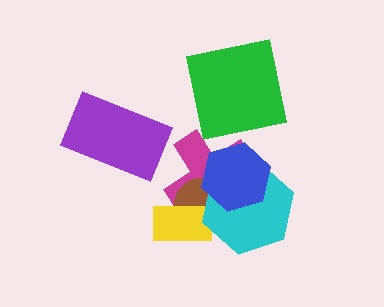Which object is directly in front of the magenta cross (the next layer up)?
The brown circle is directly in front of the magenta cross.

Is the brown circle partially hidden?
Yes, it is partially covered by another shape.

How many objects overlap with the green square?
0 objects overlap with the green square.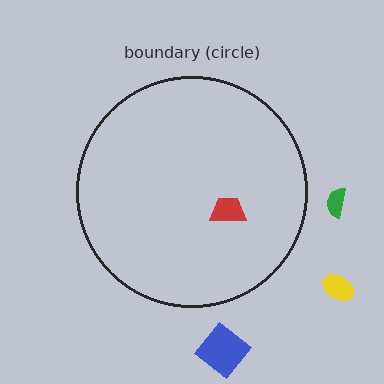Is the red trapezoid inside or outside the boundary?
Inside.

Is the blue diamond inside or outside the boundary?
Outside.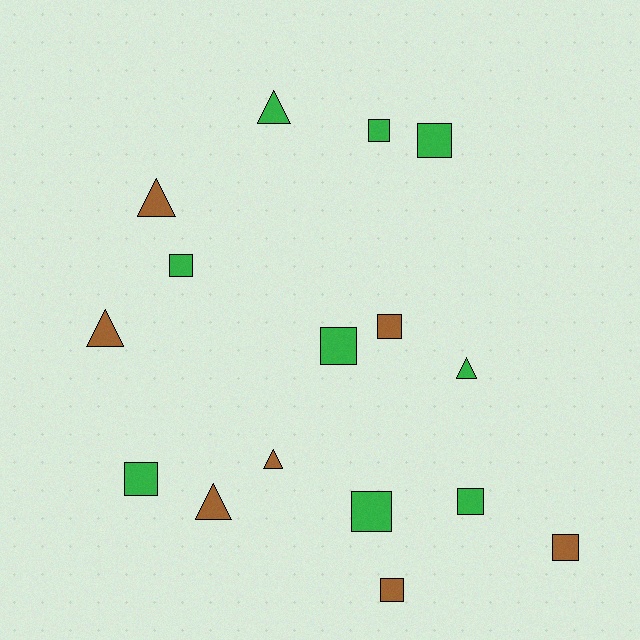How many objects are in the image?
There are 16 objects.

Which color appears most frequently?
Green, with 9 objects.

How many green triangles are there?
There are 2 green triangles.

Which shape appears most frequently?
Square, with 10 objects.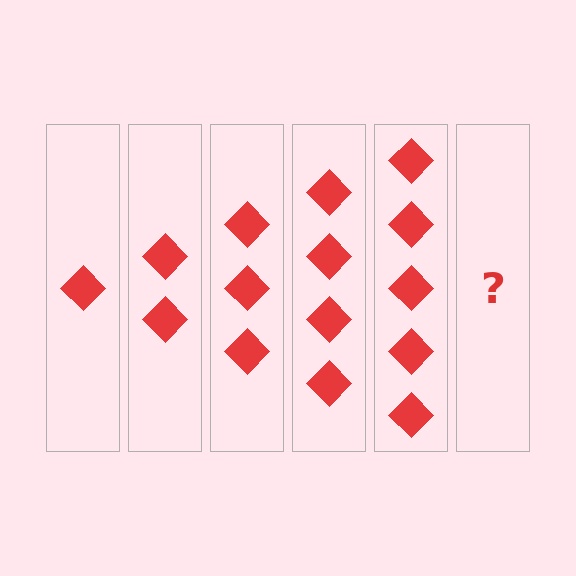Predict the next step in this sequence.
The next step is 6 diamonds.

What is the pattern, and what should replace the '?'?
The pattern is that each step adds one more diamond. The '?' should be 6 diamonds.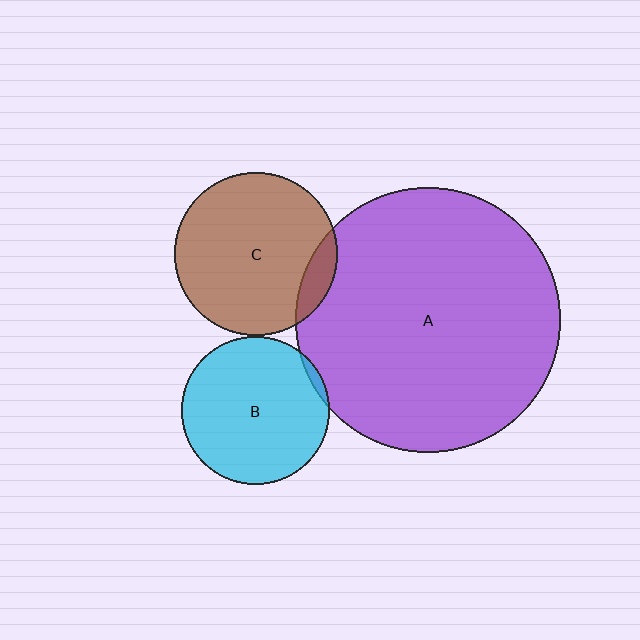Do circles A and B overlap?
Yes.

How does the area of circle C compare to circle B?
Approximately 1.2 times.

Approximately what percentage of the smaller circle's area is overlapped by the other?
Approximately 5%.